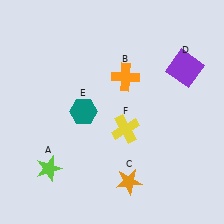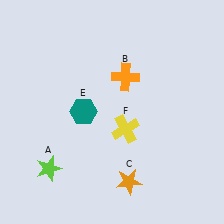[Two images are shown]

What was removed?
The purple square (D) was removed in Image 2.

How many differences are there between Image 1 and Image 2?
There is 1 difference between the two images.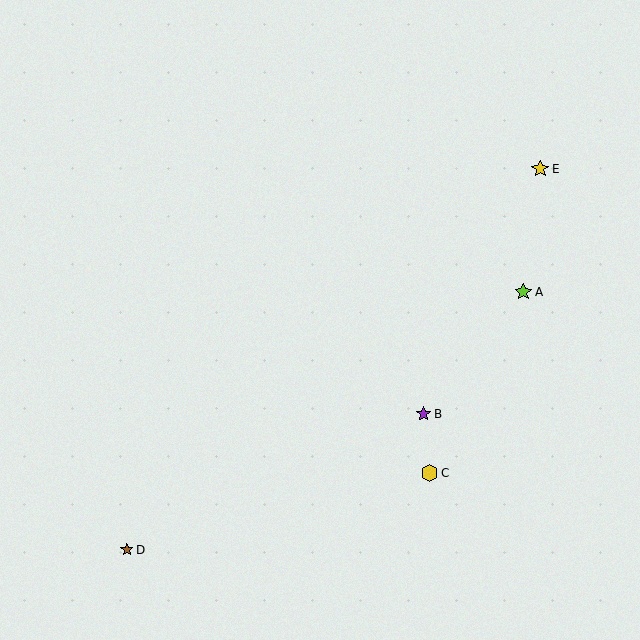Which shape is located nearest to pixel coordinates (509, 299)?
The lime star (labeled A) at (523, 292) is nearest to that location.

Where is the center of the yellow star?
The center of the yellow star is at (540, 169).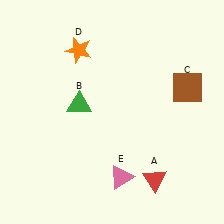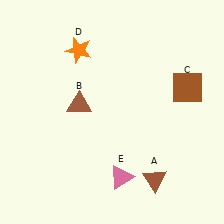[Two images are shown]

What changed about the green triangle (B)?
In Image 1, B is green. In Image 2, it changed to brown.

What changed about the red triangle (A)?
In Image 1, A is red. In Image 2, it changed to brown.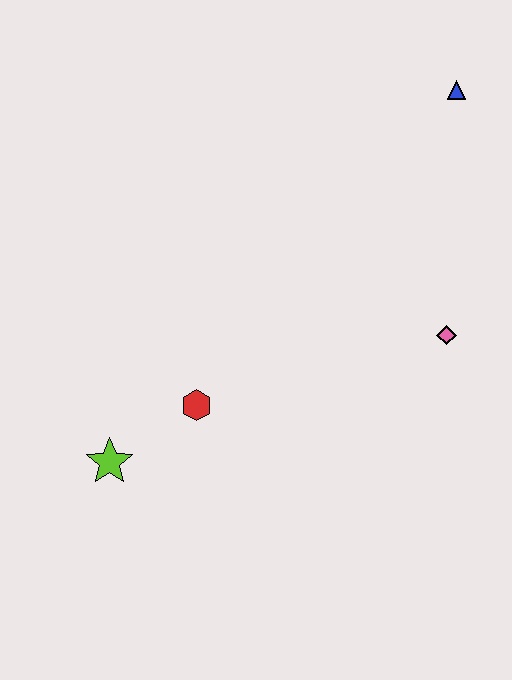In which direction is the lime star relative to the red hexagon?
The lime star is to the left of the red hexagon.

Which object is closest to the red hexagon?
The lime star is closest to the red hexagon.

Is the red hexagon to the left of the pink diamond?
Yes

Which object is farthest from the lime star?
The blue triangle is farthest from the lime star.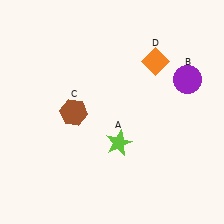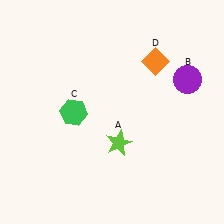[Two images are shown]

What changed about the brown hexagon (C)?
In Image 1, C is brown. In Image 2, it changed to green.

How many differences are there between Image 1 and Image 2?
There is 1 difference between the two images.